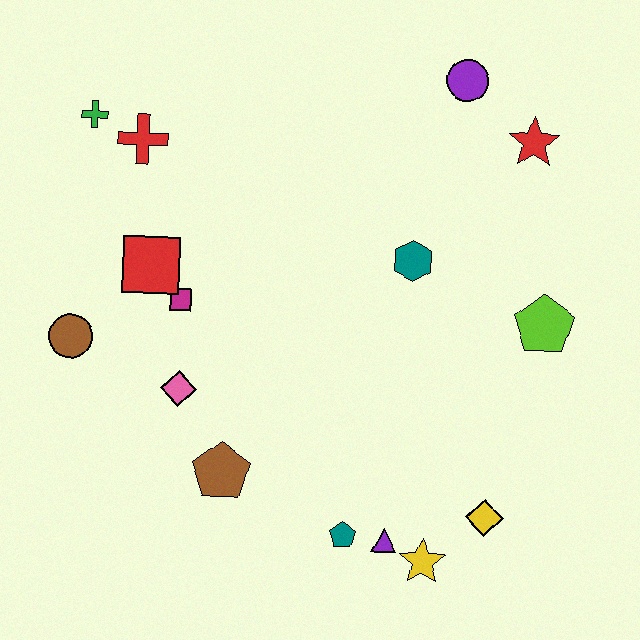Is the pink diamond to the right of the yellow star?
No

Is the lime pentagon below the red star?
Yes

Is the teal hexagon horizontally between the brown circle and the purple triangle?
No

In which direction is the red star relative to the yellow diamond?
The red star is above the yellow diamond.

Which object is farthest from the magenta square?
The red star is farthest from the magenta square.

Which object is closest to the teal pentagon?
The purple triangle is closest to the teal pentagon.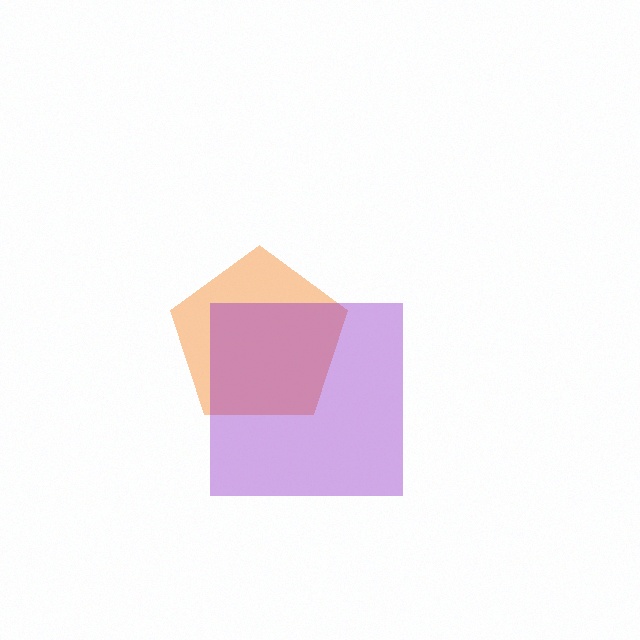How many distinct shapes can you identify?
There are 2 distinct shapes: an orange pentagon, a purple square.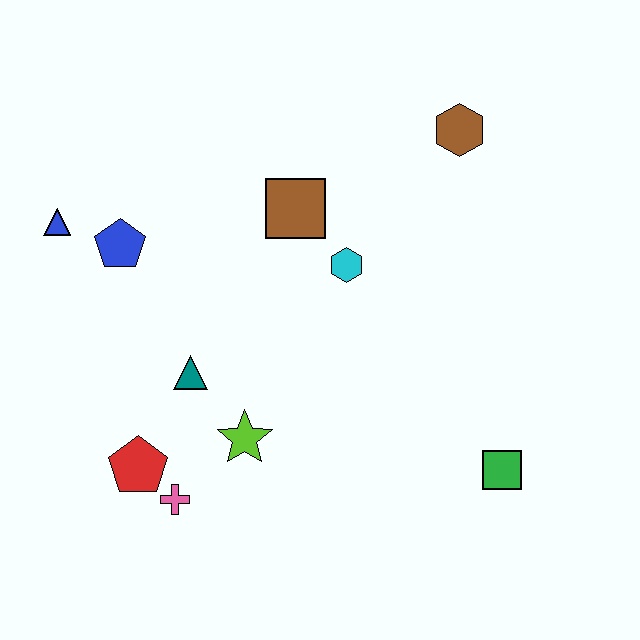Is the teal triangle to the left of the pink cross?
No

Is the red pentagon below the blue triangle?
Yes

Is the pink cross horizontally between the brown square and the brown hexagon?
No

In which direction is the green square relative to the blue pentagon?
The green square is to the right of the blue pentagon.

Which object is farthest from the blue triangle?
The green square is farthest from the blue triangle.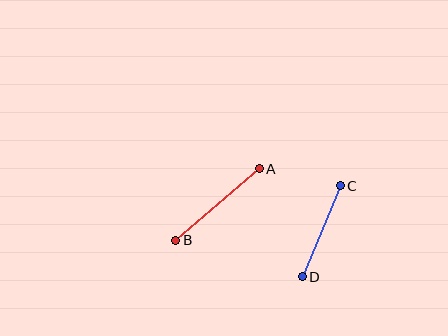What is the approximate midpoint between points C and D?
The midpoint is at approximately (321, 231) pixels.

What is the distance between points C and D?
The distance is approximately 99 pixels.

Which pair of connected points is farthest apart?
Points A and B are farthest apart.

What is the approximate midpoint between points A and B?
The midpoint is at approximately (218, 204) pixels.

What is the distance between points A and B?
The distance is approximately 110 pixels.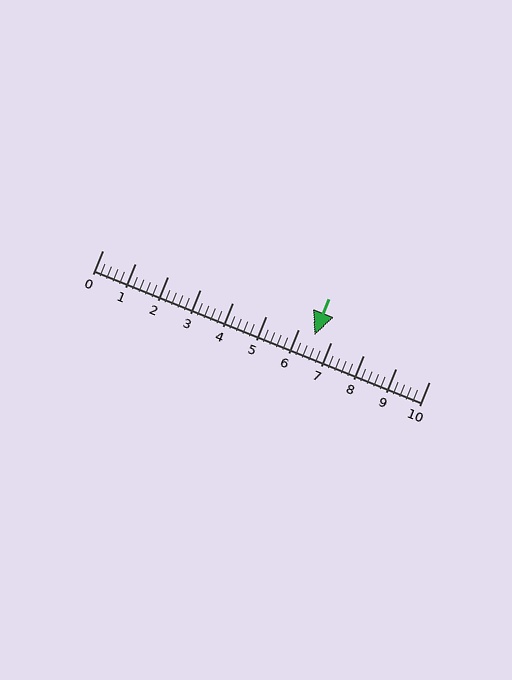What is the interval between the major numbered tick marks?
The major tick marks are spaced 1 units apart.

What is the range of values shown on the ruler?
The ruler shows values from 0 to 10.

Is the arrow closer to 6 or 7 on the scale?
The arrow is closer to 7.